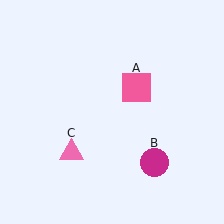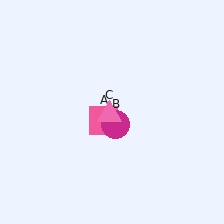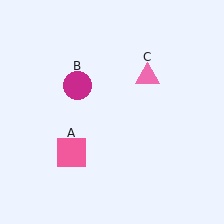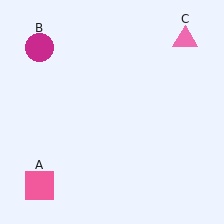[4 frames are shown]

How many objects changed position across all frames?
3 objects changed position: pink square (object A), magenta circle (object B), pink triangle (object C).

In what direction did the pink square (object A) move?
The pink square (object A) moved down and to the left.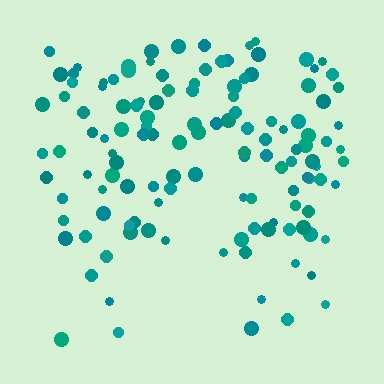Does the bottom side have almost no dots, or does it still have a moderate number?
Still a moderate number, just noticeably fewer than the top.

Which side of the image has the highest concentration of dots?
The top.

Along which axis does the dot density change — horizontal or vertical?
Vertical.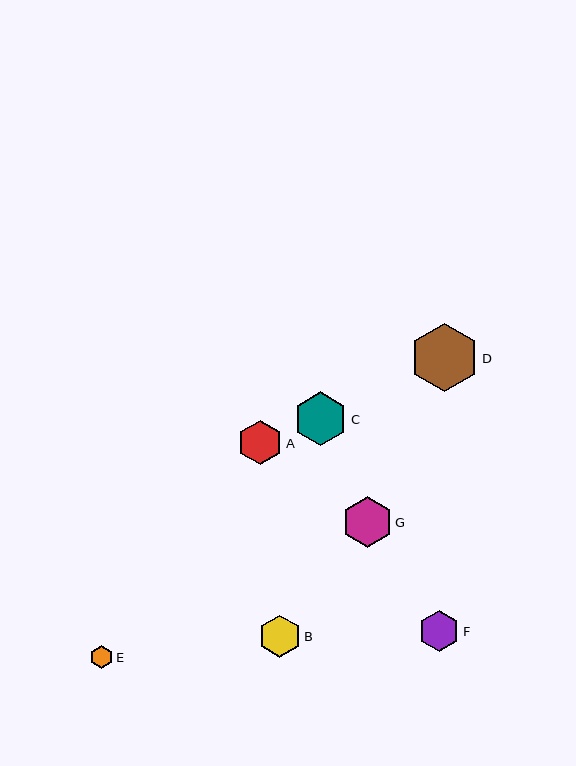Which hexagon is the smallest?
Hexagon E is the smallest with a size of approximately 23 pixels.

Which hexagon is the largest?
Hexagon D is the largest with a size of approximately 69 pixels.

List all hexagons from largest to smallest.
From largest to smallest: D, C, G, A, B, F, E.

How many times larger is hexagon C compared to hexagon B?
Hexagon C is approximately 1.3 times the size of hexagon B.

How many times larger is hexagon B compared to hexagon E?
Hexagon B is approximately 1.9 times the size of hexagon E.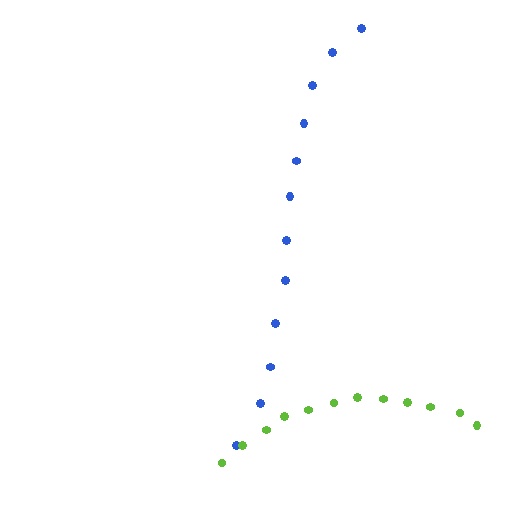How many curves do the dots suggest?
There are 2 distinct paths.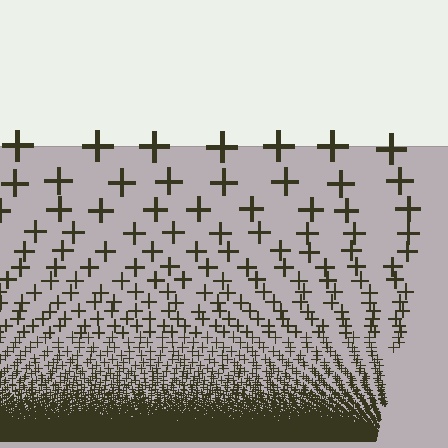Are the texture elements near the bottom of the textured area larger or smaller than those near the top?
Smaller. The gradient is inverted — elements near the bottom are smaller and denser.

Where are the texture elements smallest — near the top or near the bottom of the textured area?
Near the bottom.